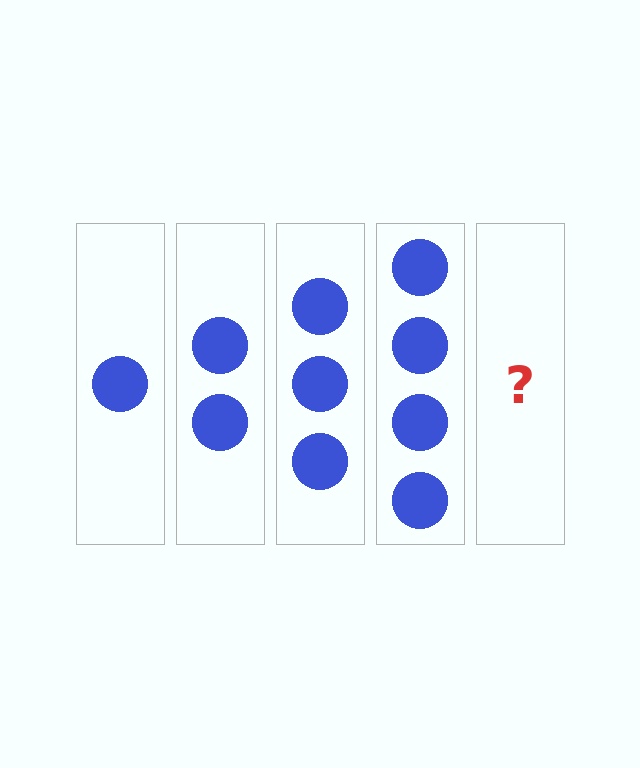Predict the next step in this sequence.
The next step is 5 circles.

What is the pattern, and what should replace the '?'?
The pattern is that each step adds one more circle. The '?' should be 5 circles.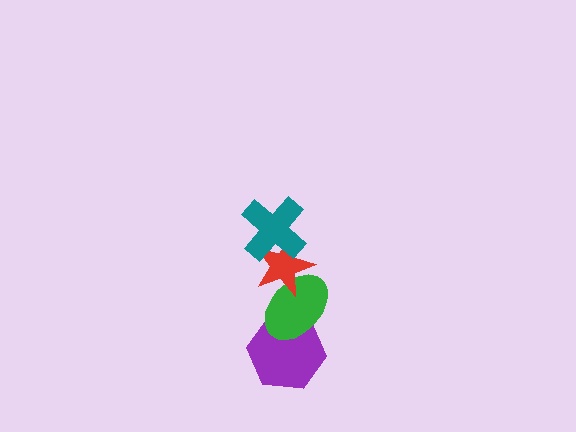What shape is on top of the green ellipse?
The red star is on top of the green ellipse.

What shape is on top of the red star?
The teal cross is on top of the red star.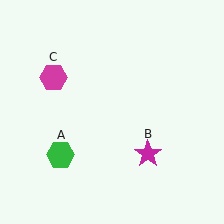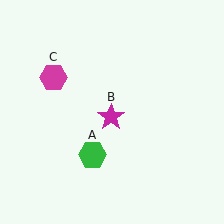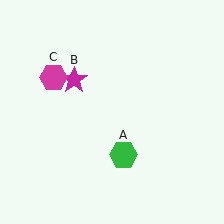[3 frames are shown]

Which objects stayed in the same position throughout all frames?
Magenta hexagon (object C) remained stationary.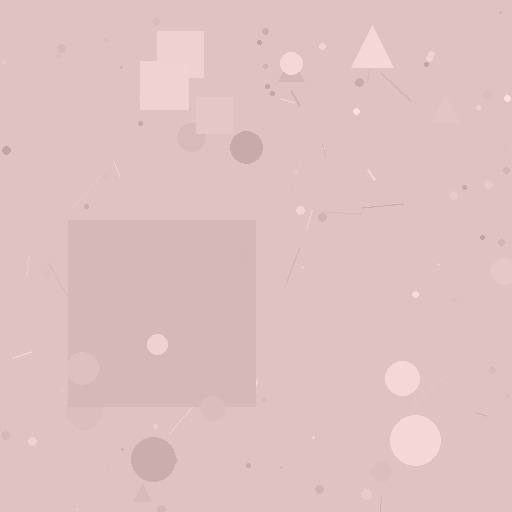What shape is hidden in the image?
A square is hidden in the image.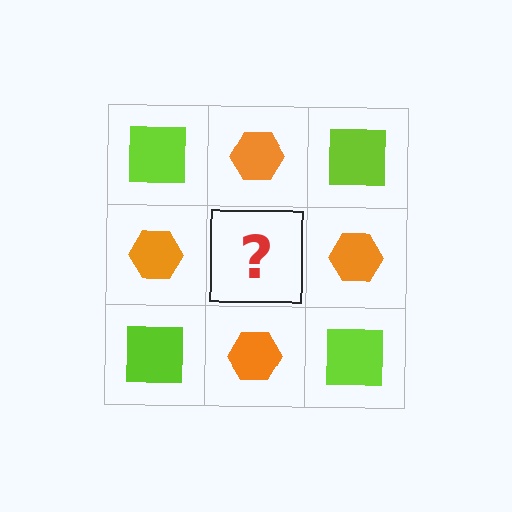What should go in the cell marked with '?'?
The missing cell should contain a lime square.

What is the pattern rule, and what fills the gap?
The rule is that it alternates lime square and orange hexagon in a checkerboard pattern. The gap should be filled with a lime square.